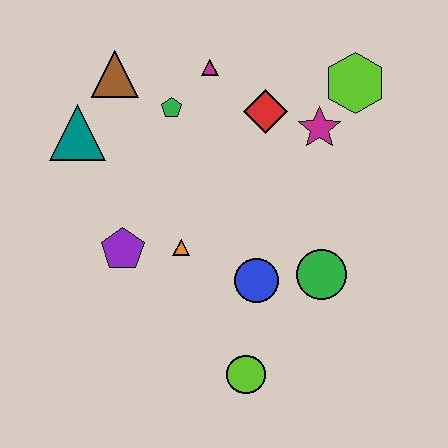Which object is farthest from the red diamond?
The lime circle is farthest from the red diamond.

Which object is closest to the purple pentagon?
The orange triangle is closest to the purple pentagon.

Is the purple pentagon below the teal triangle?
Yes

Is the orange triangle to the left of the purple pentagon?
No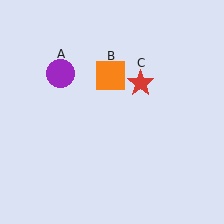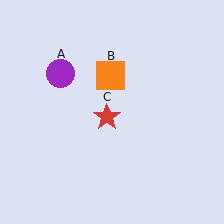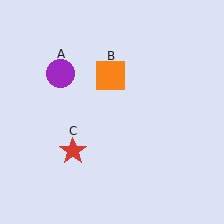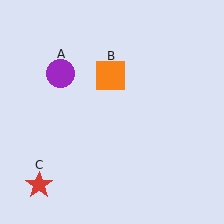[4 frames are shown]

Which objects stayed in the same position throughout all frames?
Purple circle (object A) and orange square (object B) remained stationary.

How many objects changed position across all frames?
1 object changed position: red star (object C).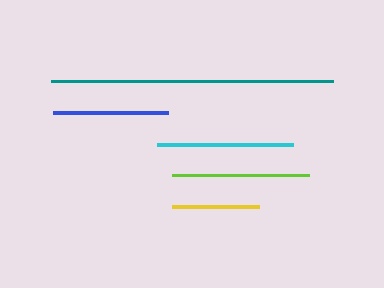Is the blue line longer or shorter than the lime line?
The lime line is longer than the blue line.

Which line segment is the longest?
The teal line is the longest at approximately 282 pixels.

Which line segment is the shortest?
The yellow line is the shortest at approximately 87 pixels.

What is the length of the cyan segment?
The cyan segment is approximately 135 pixels long.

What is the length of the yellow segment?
The yellow segment is approximately 87 pixels long.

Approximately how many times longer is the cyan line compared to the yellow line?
The cyan line is approximately 1.6 times the length of the yellow line.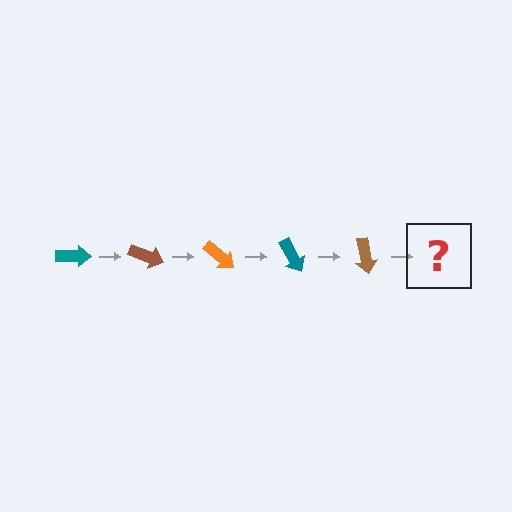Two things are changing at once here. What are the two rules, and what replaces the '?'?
The two rules are that it rotates 20 degrees each step and the color cycles through teal, brown, and orange. The '?' should be an orange arrow, rotated 100 degrees from the start.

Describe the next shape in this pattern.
It should be an orange arrow, rotated 100 degrees from the start.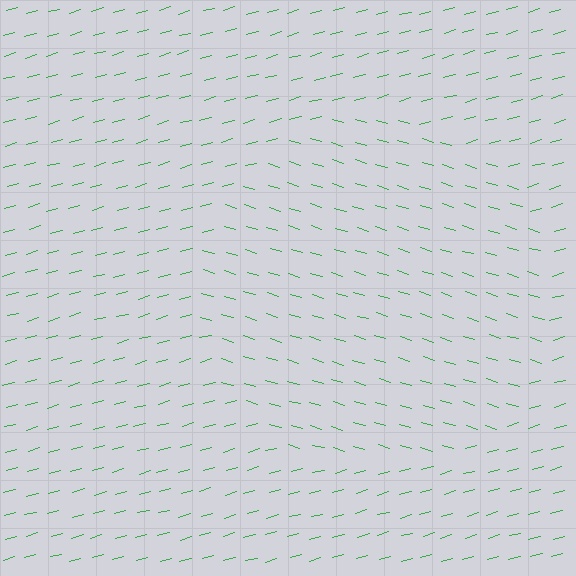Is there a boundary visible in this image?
Yes, there is a texture boundary formed by a change in line orientation.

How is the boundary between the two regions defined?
The boundary is defined purely by a change in line orientation (approximately 33 degrees difference). All lines are the same color and thickness.